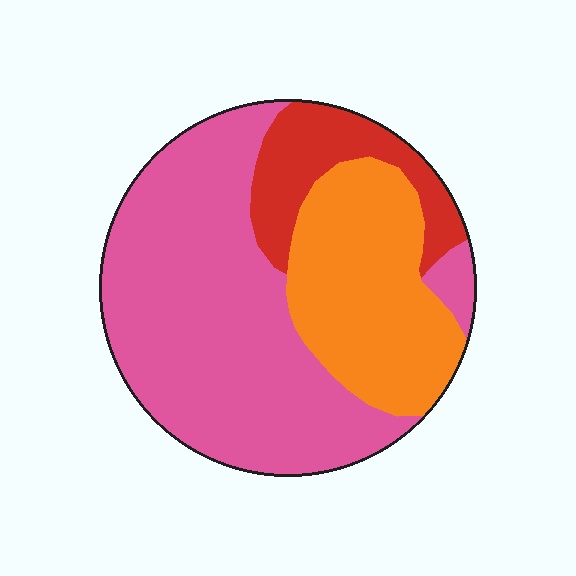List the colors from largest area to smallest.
From largest to smallest: pink, orange, red.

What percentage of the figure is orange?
Orange covers roughly 30% of the figure.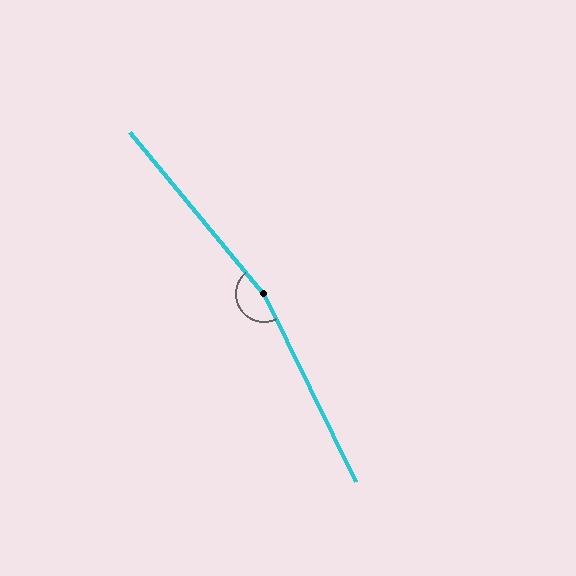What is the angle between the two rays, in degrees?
Approximately 166 degrees.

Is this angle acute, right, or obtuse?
It is obtuse.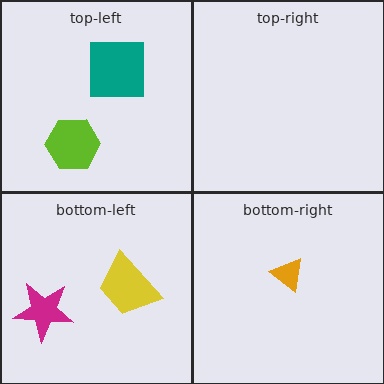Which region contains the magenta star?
The bottom-left region.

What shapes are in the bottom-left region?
The magenta star, the yellow trapezoid.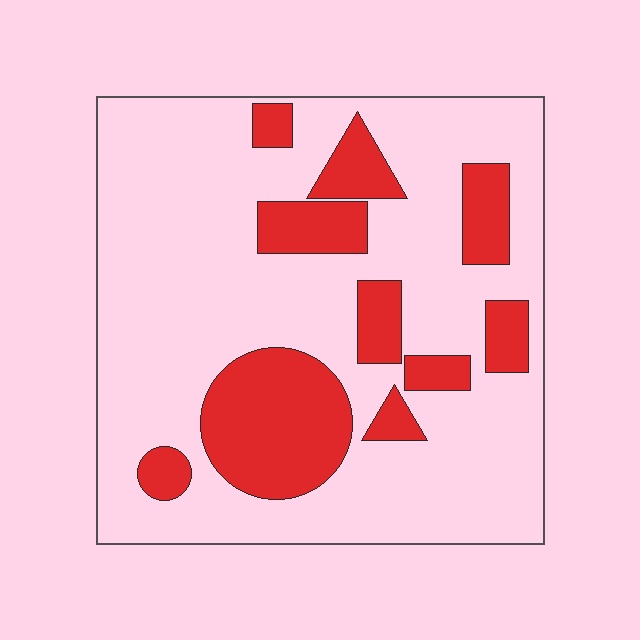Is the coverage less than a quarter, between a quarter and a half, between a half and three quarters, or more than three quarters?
Less than a quarter.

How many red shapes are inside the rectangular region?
10.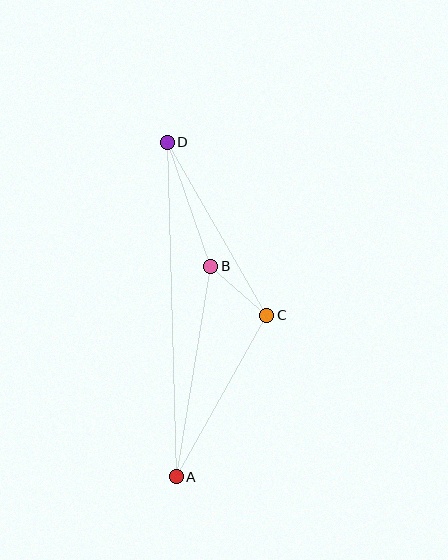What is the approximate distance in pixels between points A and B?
The distance between A and B is approximately 214 pixels.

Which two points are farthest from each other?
Points A and D are farthest from each other.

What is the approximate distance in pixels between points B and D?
The distance between B and D is approximately 131 pixels.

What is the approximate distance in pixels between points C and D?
The distance between C and D is approximately 200 pixels.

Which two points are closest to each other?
Points B and C are closest to each other.